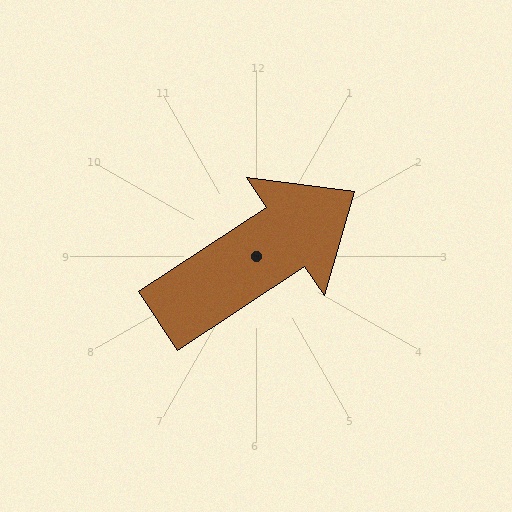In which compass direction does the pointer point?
Northeast.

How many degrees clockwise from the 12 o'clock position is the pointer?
Approximately 57 degrees.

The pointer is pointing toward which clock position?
Roughly 2 o'clock.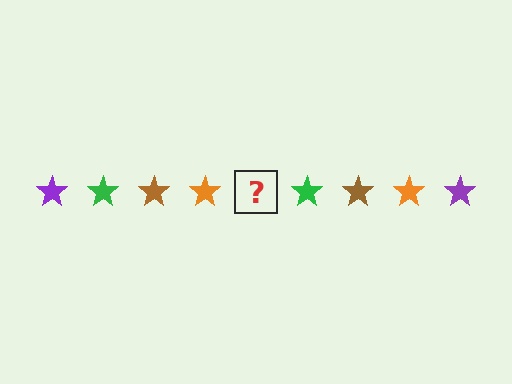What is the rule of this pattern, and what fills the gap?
The rule is that the pattern cycles through purple, green, brown, orange stars. The gap should be filled with a purple star.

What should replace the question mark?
The question mark should be replaced with a purple star.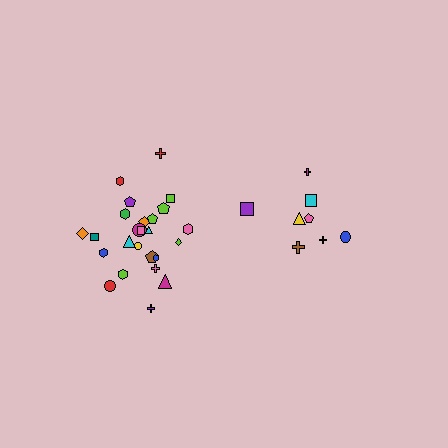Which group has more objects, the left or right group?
The left group.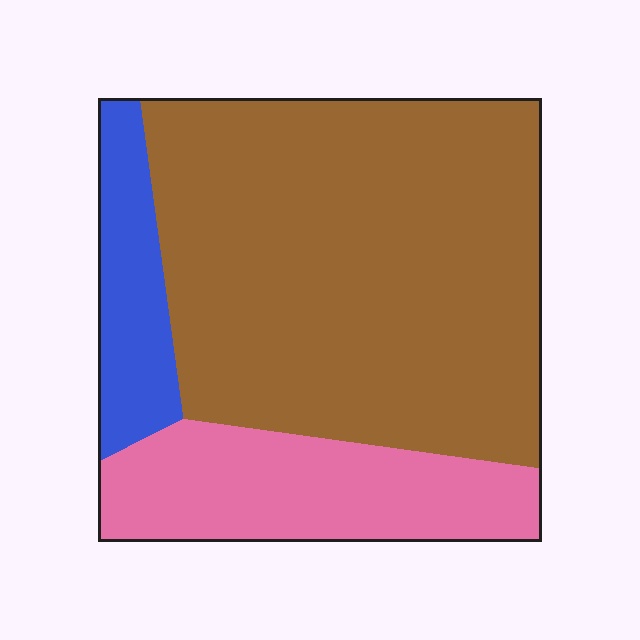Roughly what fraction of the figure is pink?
Pink takes up less than a quarter of the figure.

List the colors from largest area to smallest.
From largest to smallest: brown, pink, blue.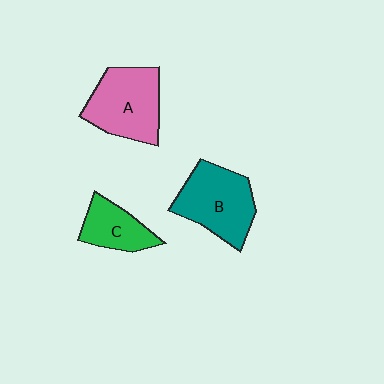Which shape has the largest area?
Shape A (pink).